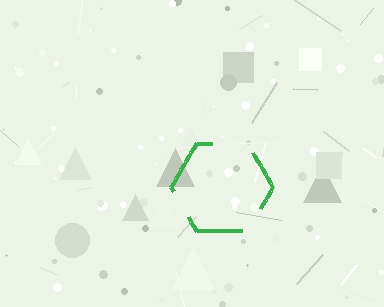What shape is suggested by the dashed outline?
The dashed outline suggests a hexagon.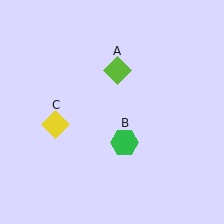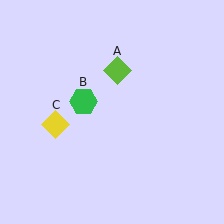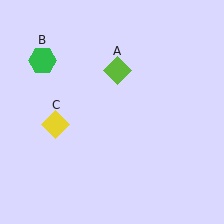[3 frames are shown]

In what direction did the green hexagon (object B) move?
The green hexagon (object B) moved up and to the left.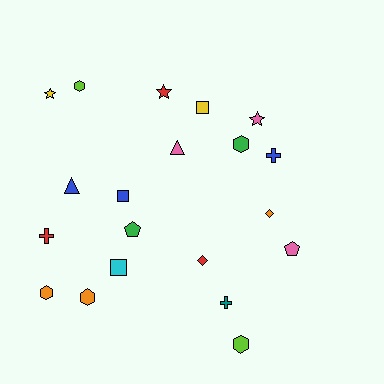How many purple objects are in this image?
There are no purple objects.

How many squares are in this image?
There are 3 squares.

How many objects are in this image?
There are 20 objects.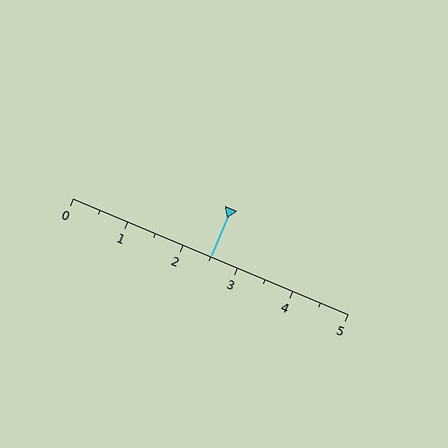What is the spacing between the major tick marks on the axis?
The major ticks are spaced 1 apart.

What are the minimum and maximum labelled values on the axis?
The axis runs from 0 to 5.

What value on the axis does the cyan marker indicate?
The marker indicates approximately 2.5.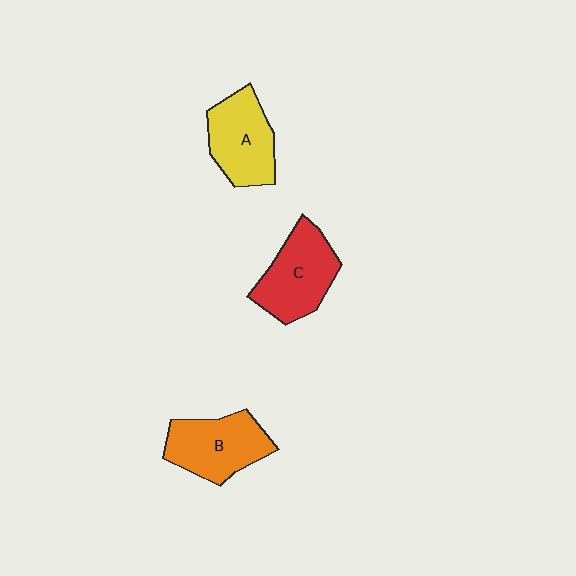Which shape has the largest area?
Shape C (red).